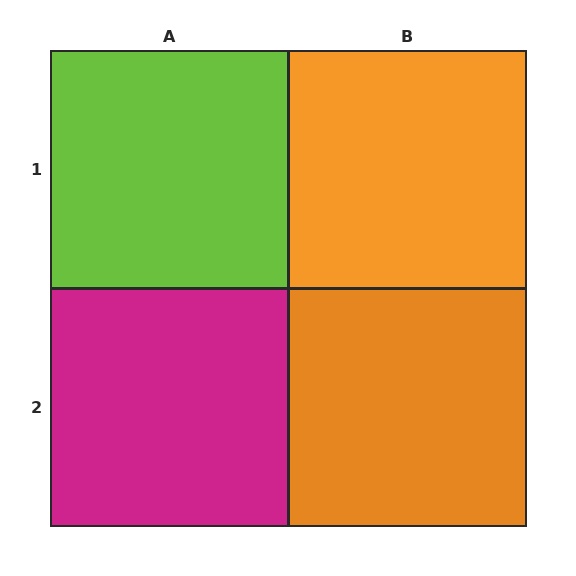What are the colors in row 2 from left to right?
Magenta, orange.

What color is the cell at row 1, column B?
Orange.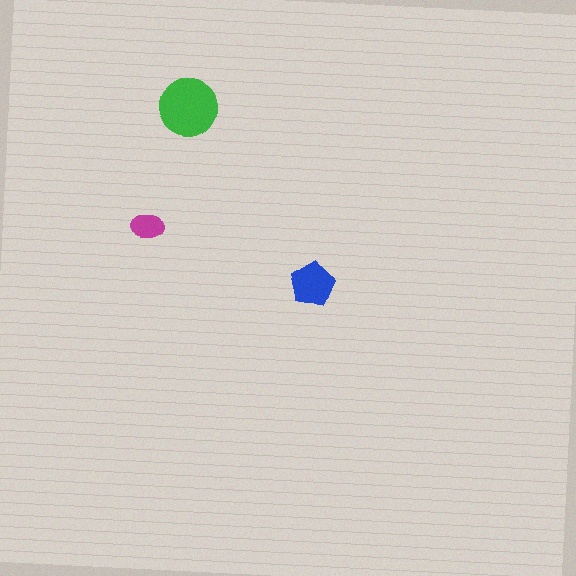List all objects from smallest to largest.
The magenta ellipse, the blue pentagon, the green circle.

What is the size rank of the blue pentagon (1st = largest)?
2nd.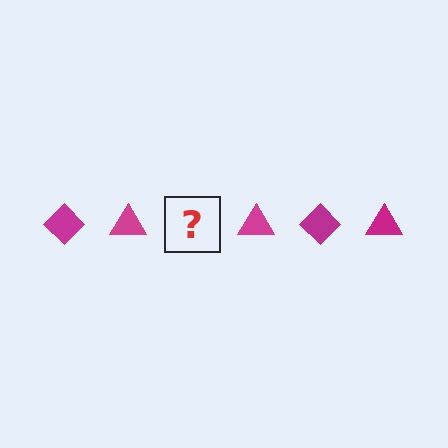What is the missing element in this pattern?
The missing element is a magenta diamond.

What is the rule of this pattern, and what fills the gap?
The rule is that the pattern cycles through diamond, triangle shapes in magenta. The gap should be filled with a magenta diamond.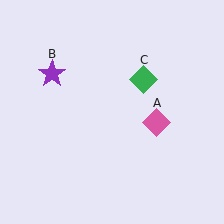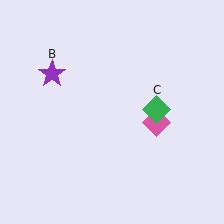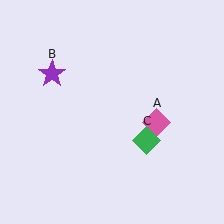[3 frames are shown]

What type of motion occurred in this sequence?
The green diamond (object C) rotated clockwise around the center of the scene.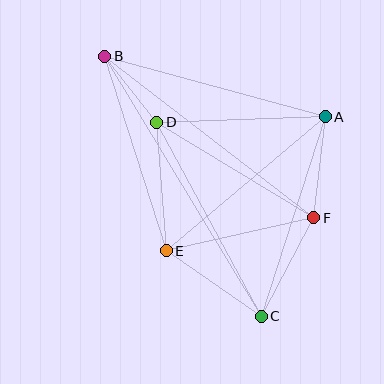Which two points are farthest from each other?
Points B and C are farthest from each other.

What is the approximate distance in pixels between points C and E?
The distance between C and E is approximately 116 pixels.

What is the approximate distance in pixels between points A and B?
The distance between A and B is approximately 229 pixels.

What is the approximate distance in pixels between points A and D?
The distance between A and D is approximately 169 pixels.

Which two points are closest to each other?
Points B and D are closest to each other.